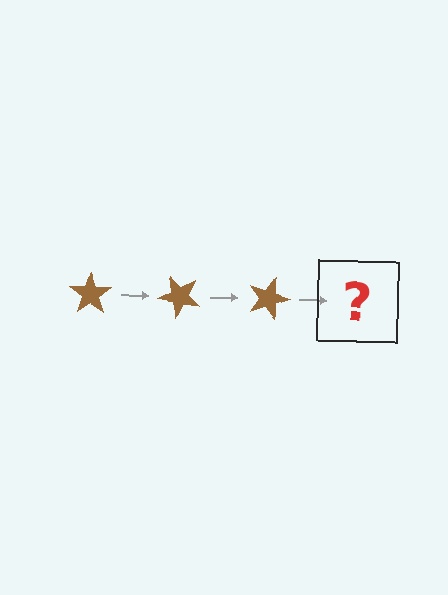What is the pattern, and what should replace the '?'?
The pattern is that the star rotates 45 degrees each step. The '?' should be a brown star rotated 135 degrees.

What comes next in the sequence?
The next element should be a brown star rotated 135 degrees.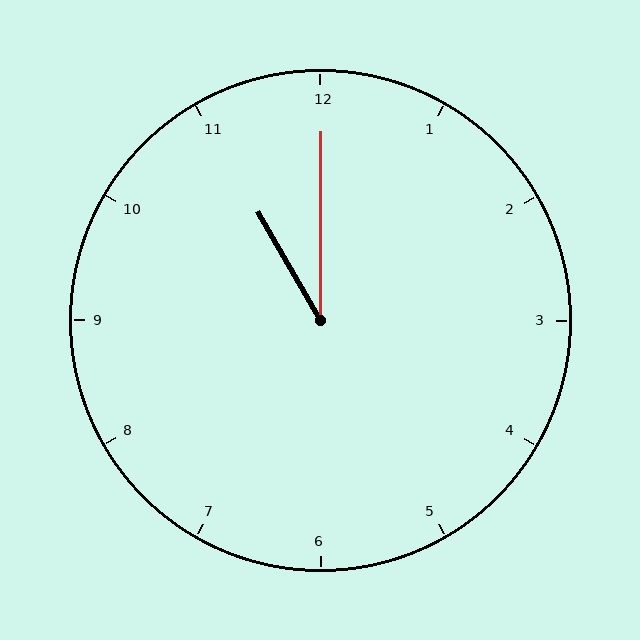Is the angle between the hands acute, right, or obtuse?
It is acute.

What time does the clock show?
11:00.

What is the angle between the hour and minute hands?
Approximately 30 degrees.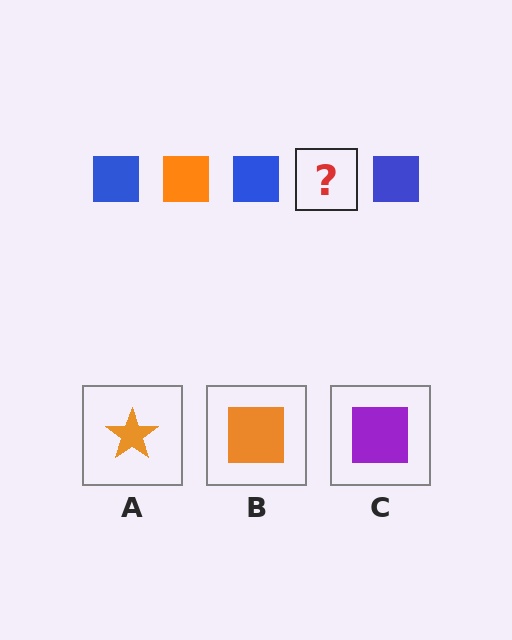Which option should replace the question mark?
Option B.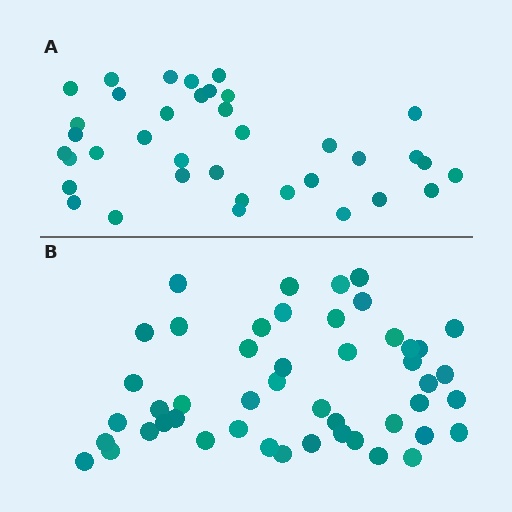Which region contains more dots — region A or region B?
Region B (the bottom region) has more dots.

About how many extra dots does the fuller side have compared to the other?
Region B has roughly 12 or so more dots than region A.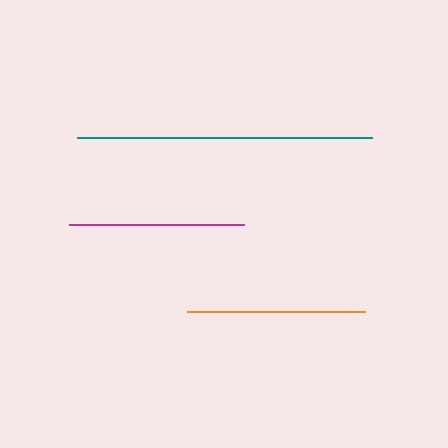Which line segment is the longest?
The teal line is the longest at approximately 295 pixels.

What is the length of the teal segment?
The teal segment is approximately 295 pixels long.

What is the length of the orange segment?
The orange segment is approximately 178 pixels long.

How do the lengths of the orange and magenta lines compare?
The orange and magenta lines are approximately the same length.